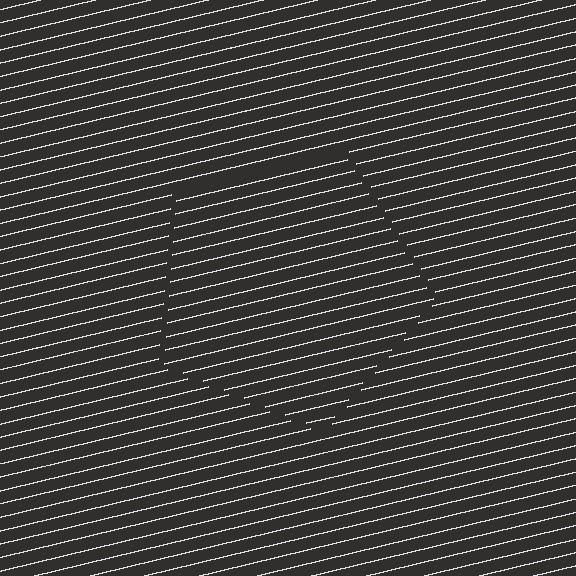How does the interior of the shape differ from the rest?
The interior of the shape contains the same grating, shifted by half a period — the contour is defined by the phase discontinuity where line-ends from the inner and outer gratings abut.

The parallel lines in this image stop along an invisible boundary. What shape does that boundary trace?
An illusory pentagon. The interior of the shape contains the same grating, shifted by half a period — the contour is defined by the phase discontinuity where line-ends from the inner and outer gratings abut.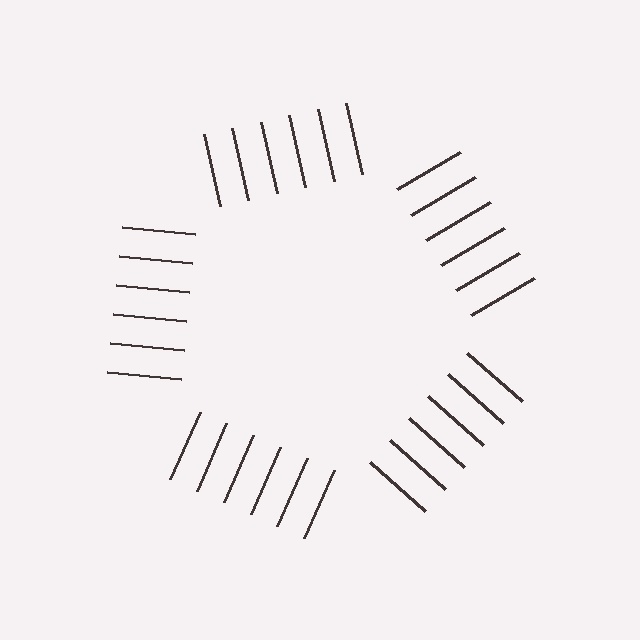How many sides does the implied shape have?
5 sides — the line-ends trace a pentagon.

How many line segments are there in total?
30 — 6 along each of the 5 edges.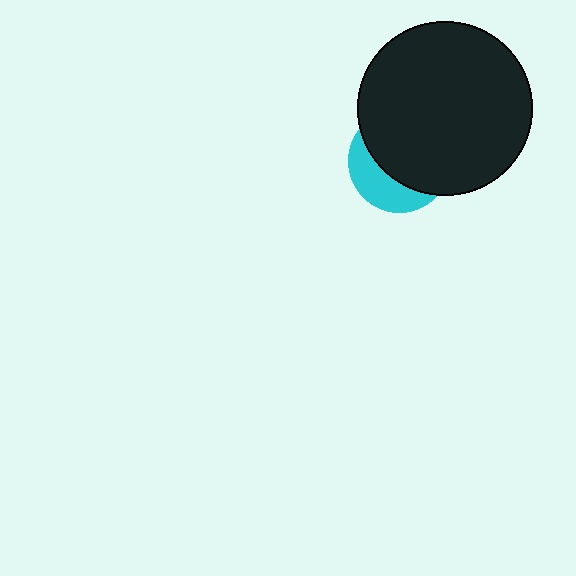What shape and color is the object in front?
The object in front is a black circle.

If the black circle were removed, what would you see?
You would see the complete cyan circle.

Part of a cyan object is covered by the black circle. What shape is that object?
It is a circle.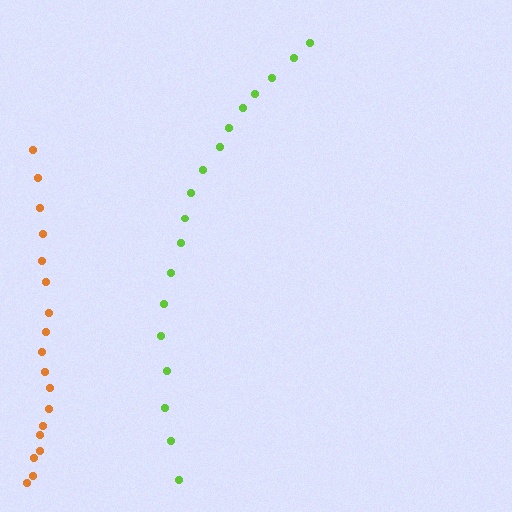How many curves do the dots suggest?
There are 2 distinct paths.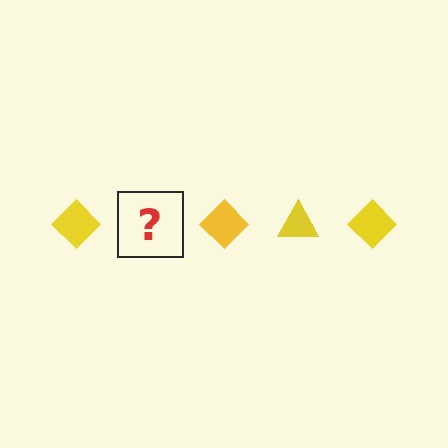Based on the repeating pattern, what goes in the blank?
The blank should be a yellow triangle.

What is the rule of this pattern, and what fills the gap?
The rule is that the pattern cycles through diamond, triangle shapes in yellow. The gap should be filled with a yellow triangle.